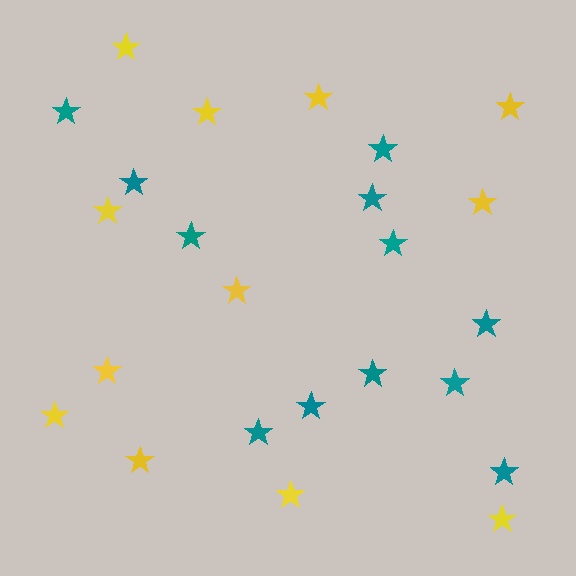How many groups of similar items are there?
There are 2 groups: one group of teal stars (12) and one group of yellow stars (12).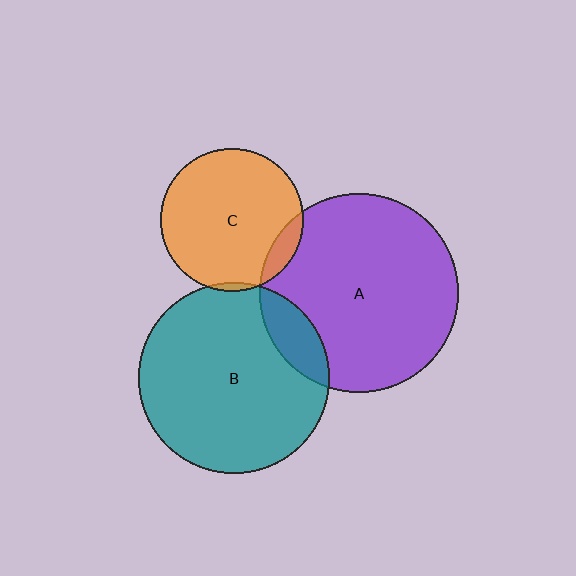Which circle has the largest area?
Circle A (purple).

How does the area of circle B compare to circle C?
Approximately 1.8 times.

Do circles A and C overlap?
Yes.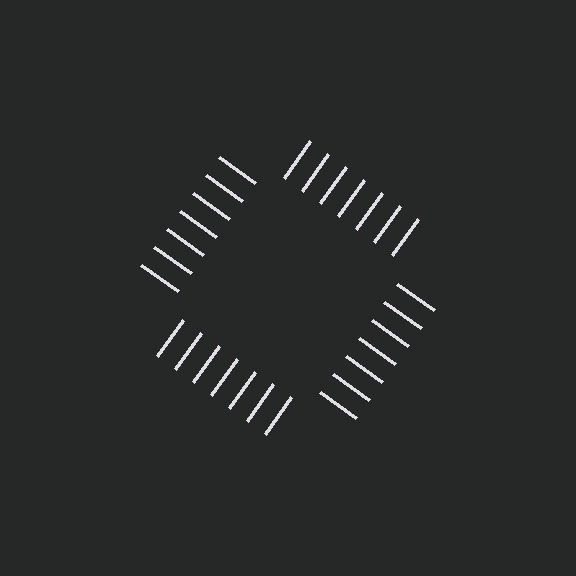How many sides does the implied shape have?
4 sides — the line-ends trace a square.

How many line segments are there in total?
28 — 7 along each of the 4 edges.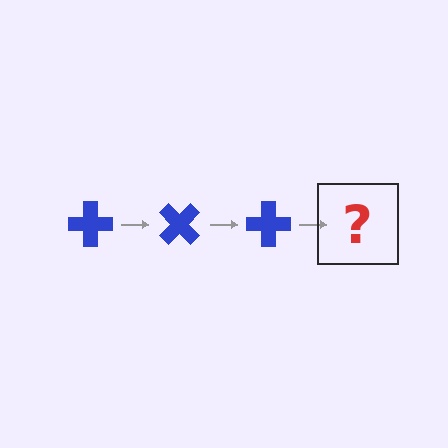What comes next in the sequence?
The next element should be a blue cross rotated 135 degrees.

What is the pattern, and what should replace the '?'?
The pattern is that the cross rotates 45 degrees each step. The '?' should be a blue cross rotated 135 degrees.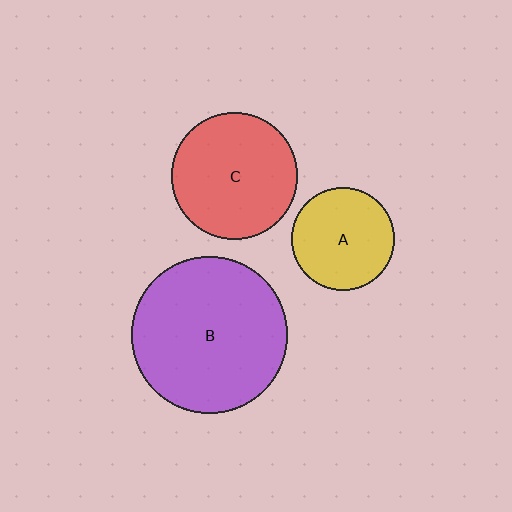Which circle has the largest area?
Circle B (purple).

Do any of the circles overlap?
No, none of the circles overlap.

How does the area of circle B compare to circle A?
Approximately 2.3 times.